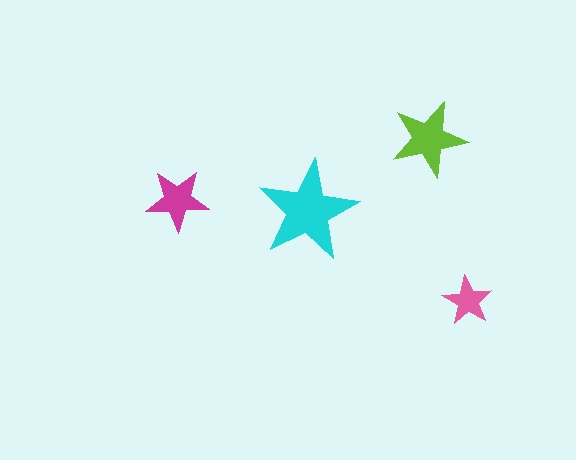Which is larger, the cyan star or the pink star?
The cyan one.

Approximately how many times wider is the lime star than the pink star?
About 1.5 times wider.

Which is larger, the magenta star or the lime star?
The lime one.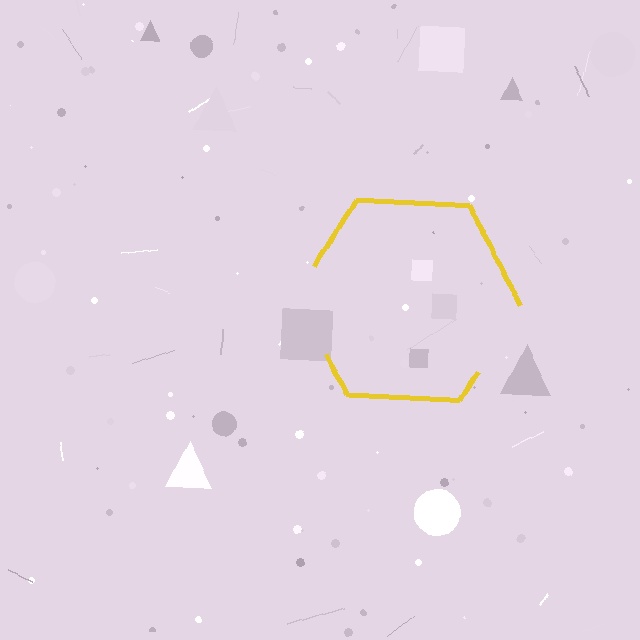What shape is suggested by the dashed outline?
The dashed outline suggests a hexagon.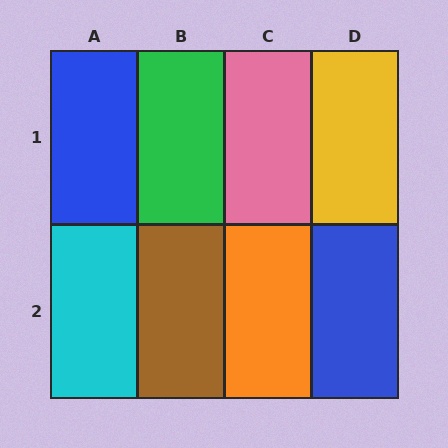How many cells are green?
1 cell is green.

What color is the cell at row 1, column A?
Blue.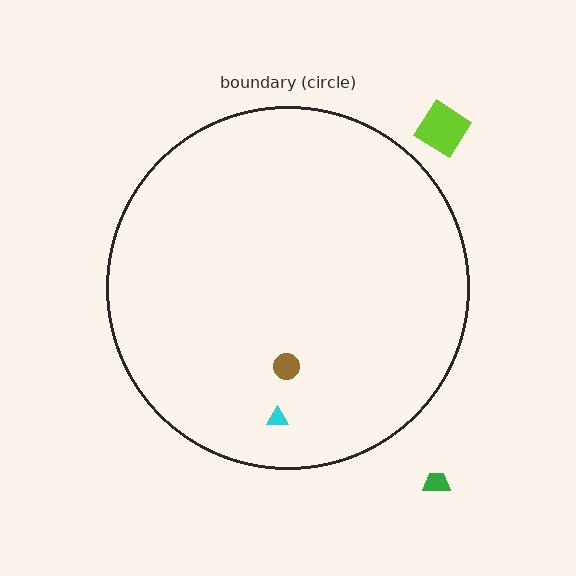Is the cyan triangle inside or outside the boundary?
Inside.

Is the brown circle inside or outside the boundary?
Inside.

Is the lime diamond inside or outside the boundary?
Outside.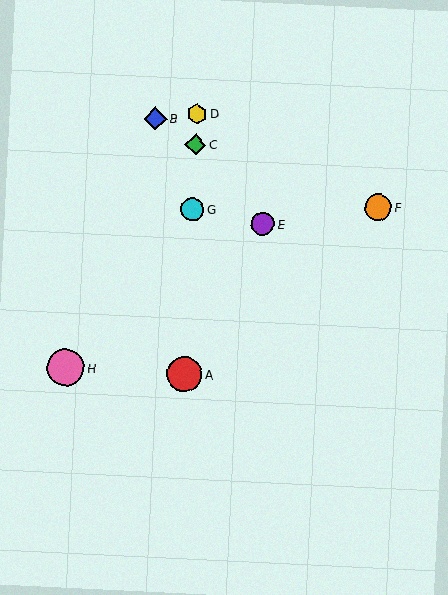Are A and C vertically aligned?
Yes, both are at x≈184.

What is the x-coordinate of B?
Object B is at x≈155.